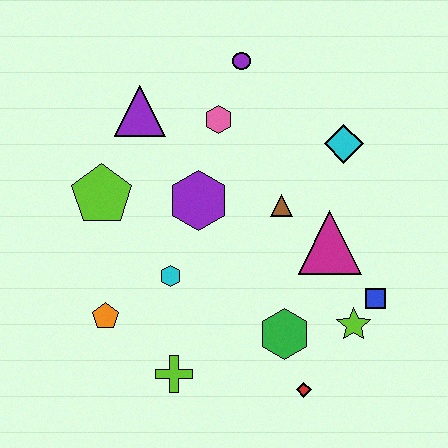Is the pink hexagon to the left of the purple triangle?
No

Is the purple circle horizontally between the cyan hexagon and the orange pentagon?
No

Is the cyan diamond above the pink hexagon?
No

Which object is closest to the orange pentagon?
The cyan hexagon is closest to the orange pentagon.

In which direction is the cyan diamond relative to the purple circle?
The cyan diamond is to the right of the purple circle.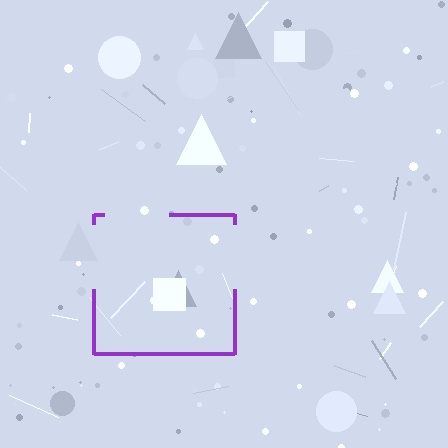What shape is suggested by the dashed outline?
The dashed outline suggests a square.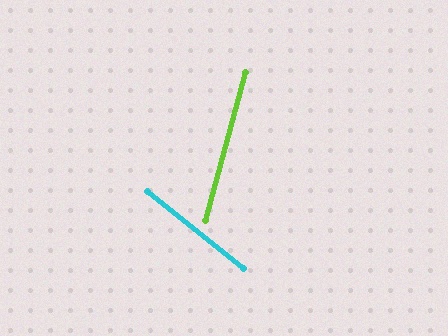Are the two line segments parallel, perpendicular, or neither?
Neither parallel nor perpendicular — they differ by about 67°.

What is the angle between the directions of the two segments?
Approximately 67 degrees.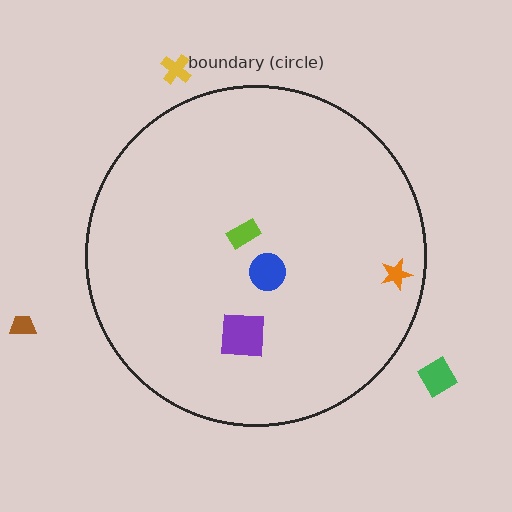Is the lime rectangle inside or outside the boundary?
Inside.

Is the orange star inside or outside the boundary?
Inside.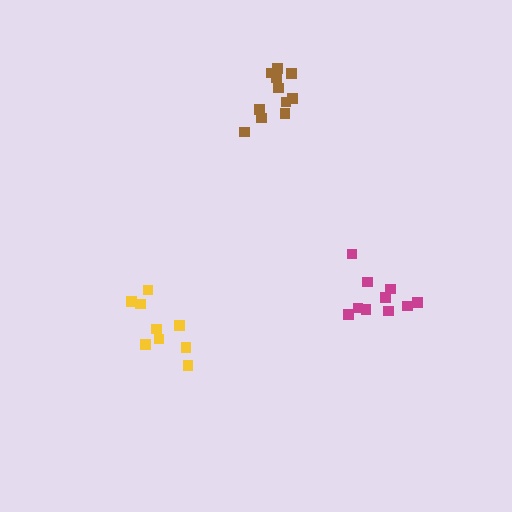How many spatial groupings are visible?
There are 3 spatial groupings.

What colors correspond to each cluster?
The clusters are colored: yellow, magenta, brown.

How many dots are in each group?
Group 1: 9 dots, Group 2: 10 dots, Group 3: 11 dots (30 total).